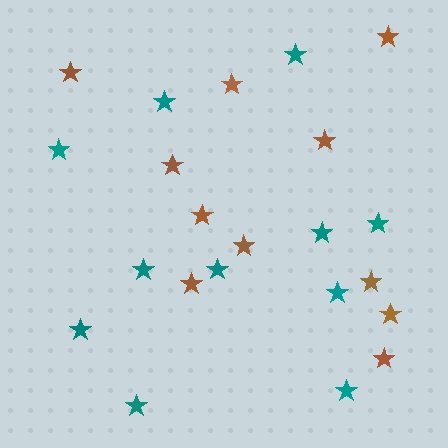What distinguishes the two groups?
There are 2 groups: one group of brown stars (11) and one group of teal stars (11).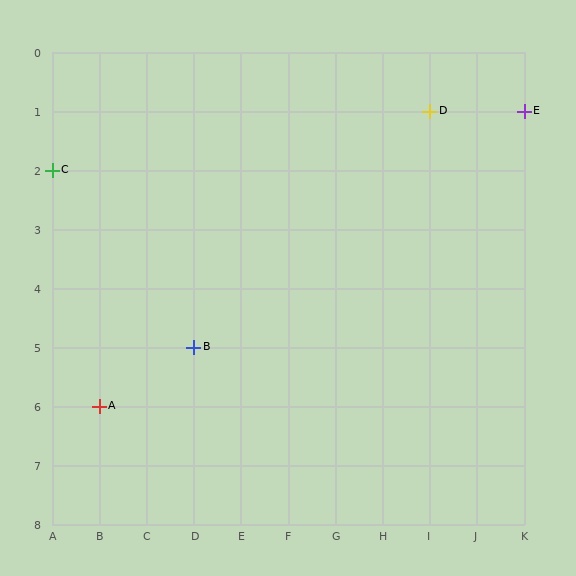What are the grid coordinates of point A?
Point A is at grid coordinates (B, 6).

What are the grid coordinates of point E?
Point E is at grid coordinates (K, 1).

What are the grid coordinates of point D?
Point D is at grid coordinates (I, 1).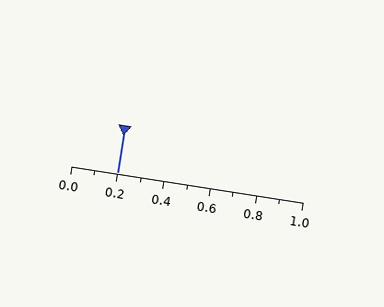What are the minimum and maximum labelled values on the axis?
The axis runs from 0.0 to 1.0.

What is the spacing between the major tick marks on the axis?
The major ticks are spaced 0.2 apart.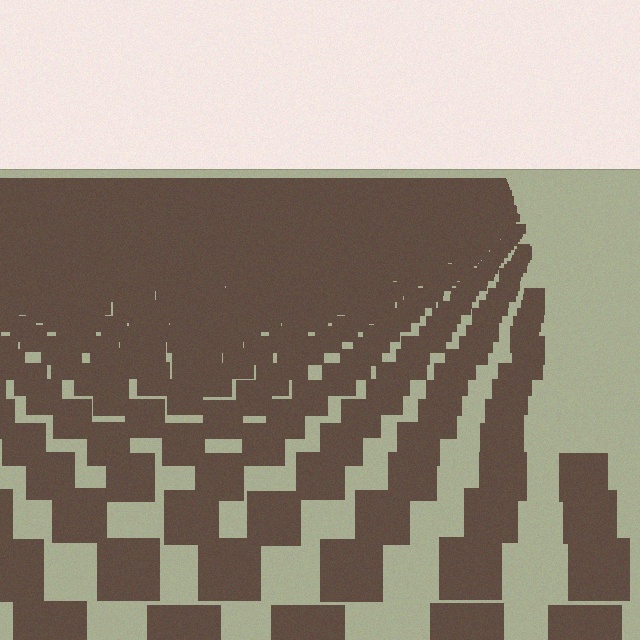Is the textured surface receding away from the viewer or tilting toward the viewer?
The surface is receding away from the viewer. Texture elements get smaller and denser toward the top.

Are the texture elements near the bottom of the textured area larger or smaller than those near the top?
Larger. Near the bottom, elements are closer to the viewer and appear at a bigger on-screen size.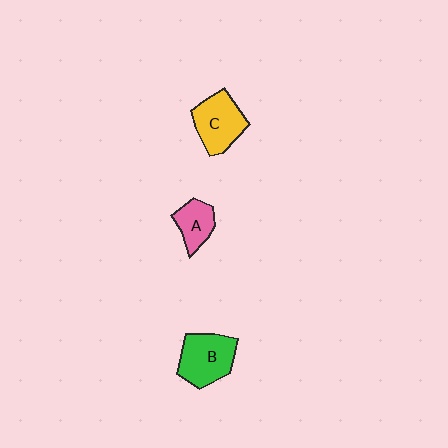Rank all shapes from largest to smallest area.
From largest to smallest: B (green), C (yellow), A (pink).